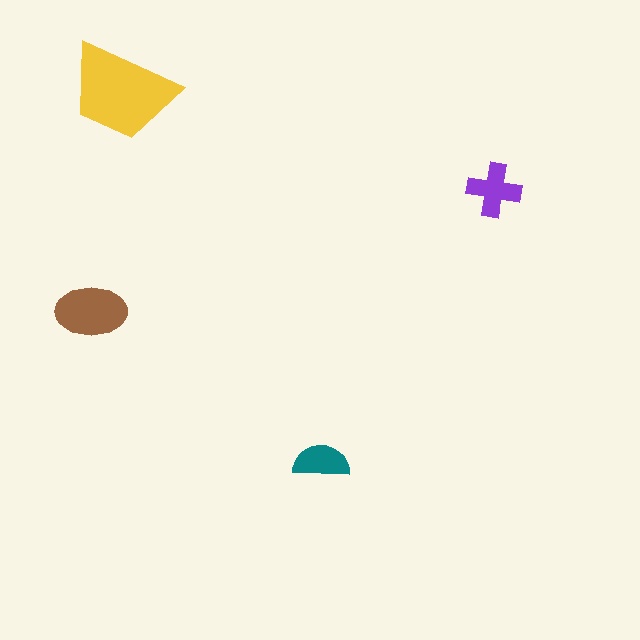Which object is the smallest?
The teal semicircle.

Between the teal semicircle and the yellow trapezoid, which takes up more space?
The yellow trapezoid.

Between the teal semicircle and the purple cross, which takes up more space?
The purple cross.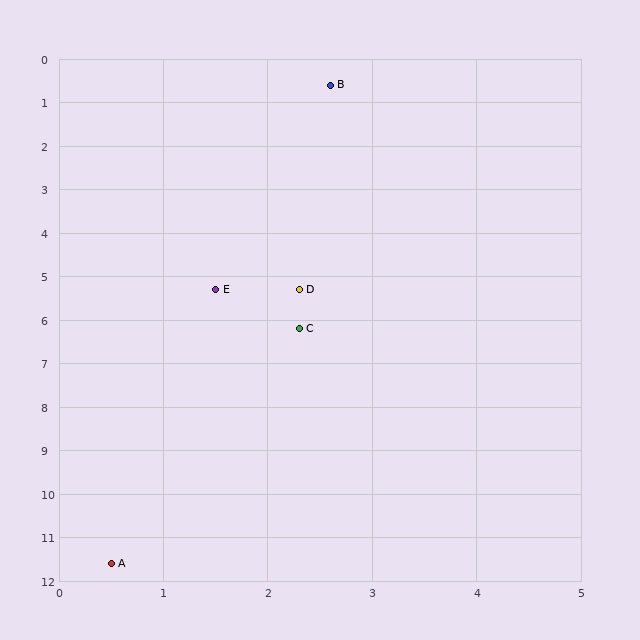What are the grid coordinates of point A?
Point A is at approximately (0.5, 11.6).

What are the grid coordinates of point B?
Point B is at approximately (2.6, 0.6).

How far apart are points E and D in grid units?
Points E and D are about 0.8 grid units apart.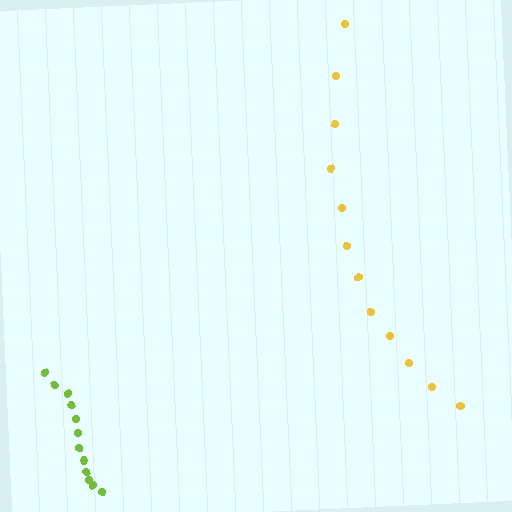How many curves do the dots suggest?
There are 2 distinct paths.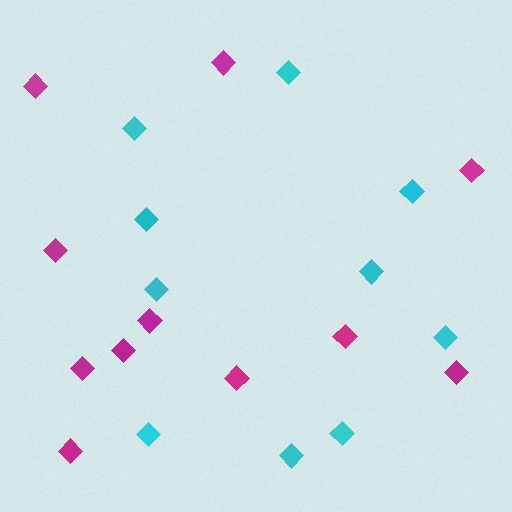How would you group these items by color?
There are 2 groups: one group of magenta diamonds (11) and one group of cyan diamonds (10).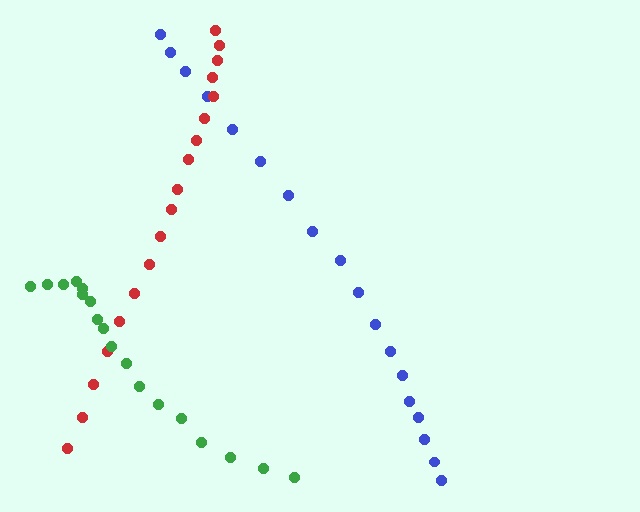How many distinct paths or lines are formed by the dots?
There are 3 distinct paths.